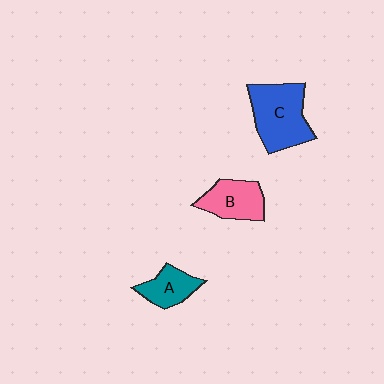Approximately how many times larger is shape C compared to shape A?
Approximately 2.0 times.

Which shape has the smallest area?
Shape A (teal).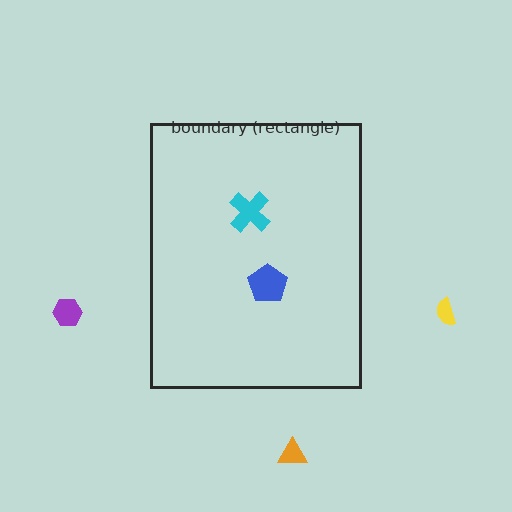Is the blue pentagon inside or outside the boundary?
Inside.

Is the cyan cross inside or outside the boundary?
Inside.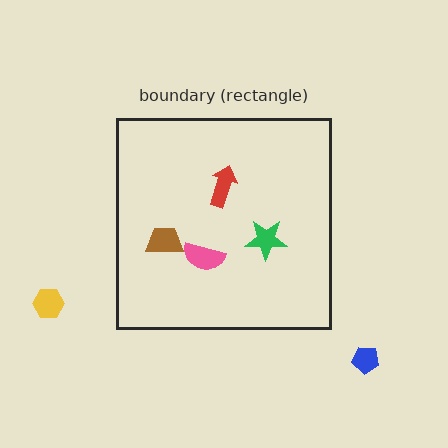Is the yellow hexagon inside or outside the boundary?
Outside.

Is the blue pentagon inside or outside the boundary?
Outside.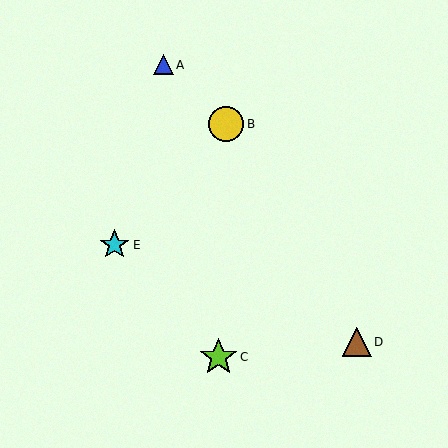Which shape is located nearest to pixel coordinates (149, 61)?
The blue triangle (labeled A) at (163, 65) is nearest to that location.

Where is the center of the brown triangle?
The center of the brown triangle is at (357, 342).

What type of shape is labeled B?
Shape B is a yellow circle.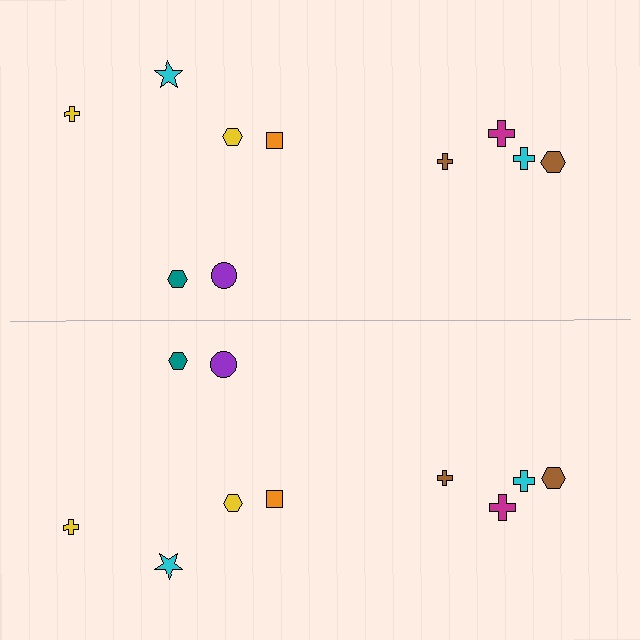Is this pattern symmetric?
Yes, this pattern has bilateral (reflection) symmetry.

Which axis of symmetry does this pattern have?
The pattern has a horizontal axis of symmetry running through the center of the image.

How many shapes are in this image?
There are 20 shapes in this image.